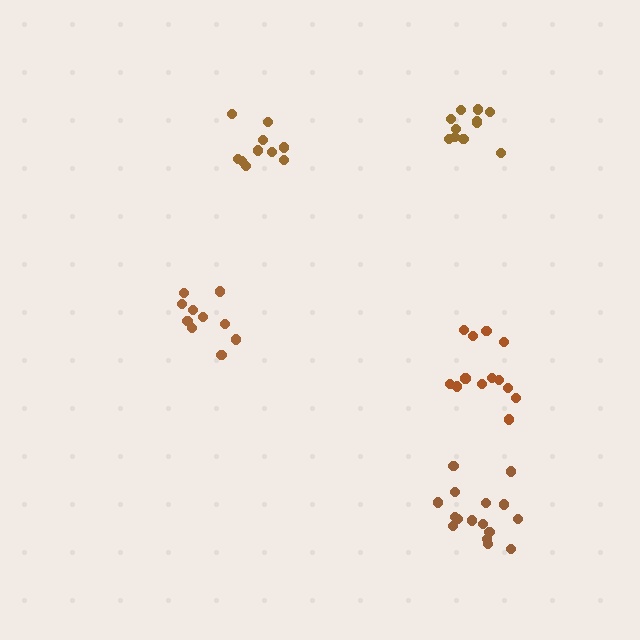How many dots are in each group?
Group 1: 10 dots, Group 2: 13 dots, Group 3: 10 dots, Group 4: 16 dots, Group 5: 11 dots (60 total).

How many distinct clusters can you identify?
There are 5 distinct clusters.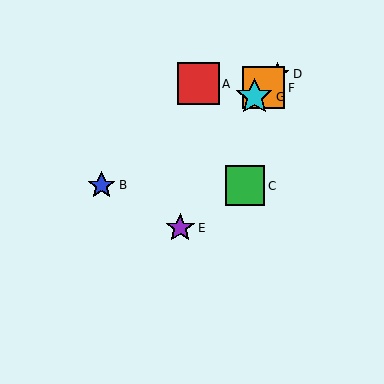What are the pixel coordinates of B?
Object B is at (102, 185).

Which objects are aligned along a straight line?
Objects D, F, G are aligned along a straight line.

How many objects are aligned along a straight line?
3 objects (D, F, G) are aligned along a straight line.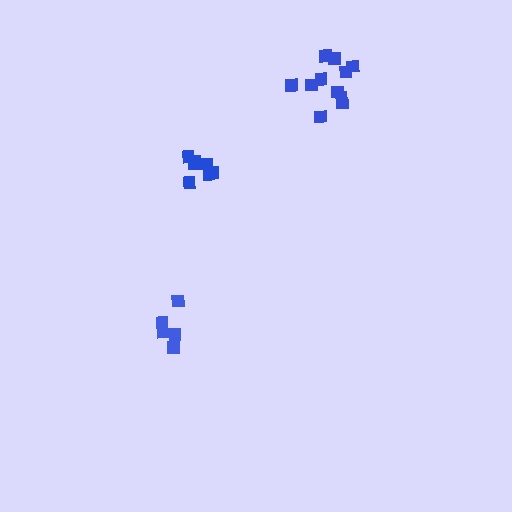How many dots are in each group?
Group 1: 7 dots, Group 2: 5 dots, Group 3: 11 dots (23 total).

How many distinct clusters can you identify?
There are 3 distinct clusters.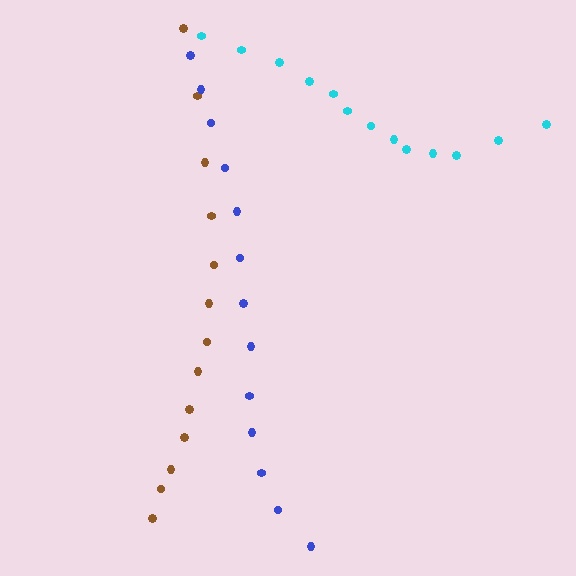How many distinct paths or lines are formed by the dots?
There are 3 distinct paths.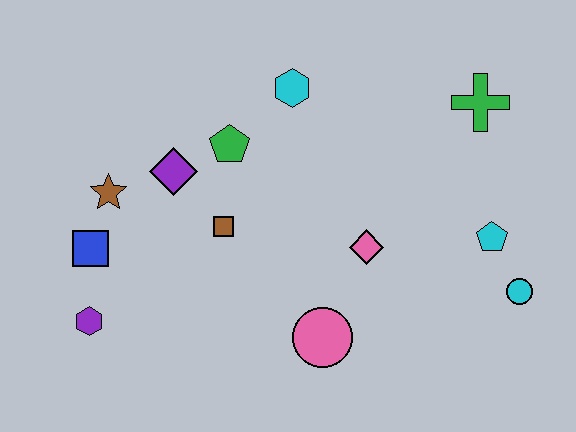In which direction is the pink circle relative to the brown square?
The pink circle is below the brown square.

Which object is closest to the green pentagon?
The purple diamond is closest to the green pentagon.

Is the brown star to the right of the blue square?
Yes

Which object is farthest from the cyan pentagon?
The purple hexagon is farthest from the cyan pentagon.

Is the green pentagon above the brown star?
Yes